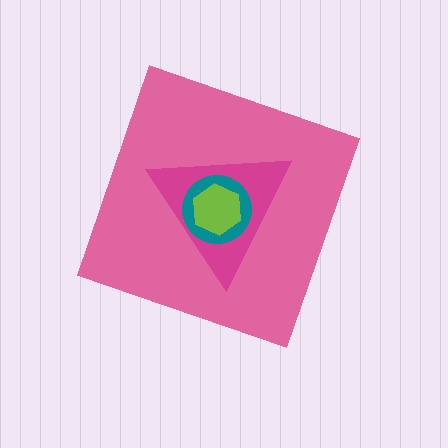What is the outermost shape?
The pink diamond.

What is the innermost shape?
The lime hexagon.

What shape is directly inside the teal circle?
The lime hexagon.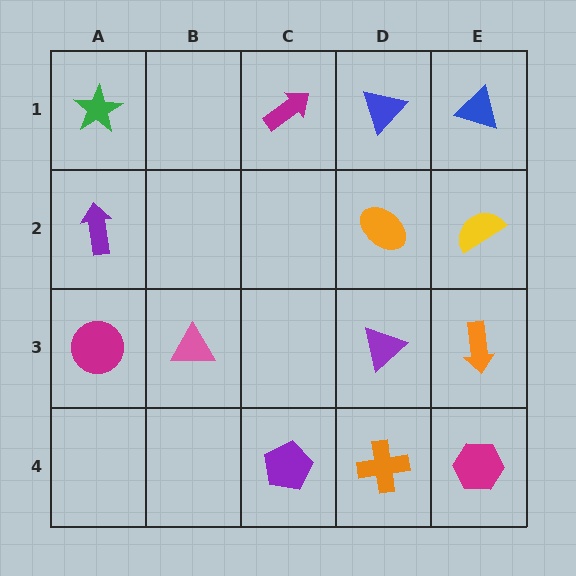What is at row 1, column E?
A blue triangle.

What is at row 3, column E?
An orange arrow.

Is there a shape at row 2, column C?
No, that cell is empty.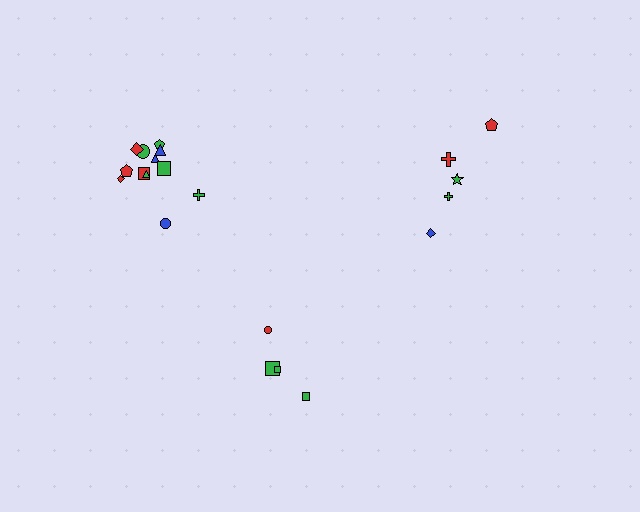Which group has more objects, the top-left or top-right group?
The top-left group.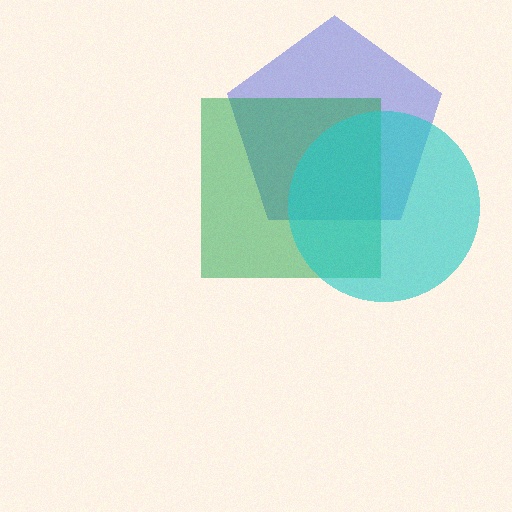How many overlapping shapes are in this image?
There are 3 overlapping shapes in the image.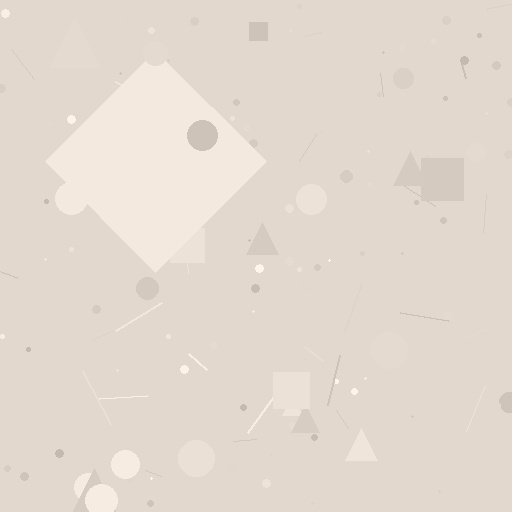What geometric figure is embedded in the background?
A diamond is embedded in the background.